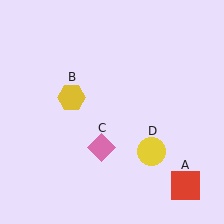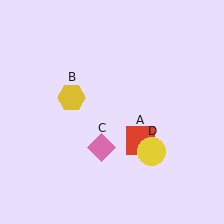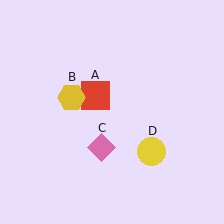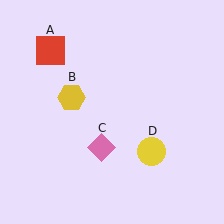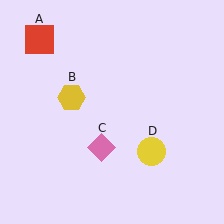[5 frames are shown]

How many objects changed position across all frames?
1 object changed position: red square (object A).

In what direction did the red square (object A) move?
The red square (object A) moved up and to the left.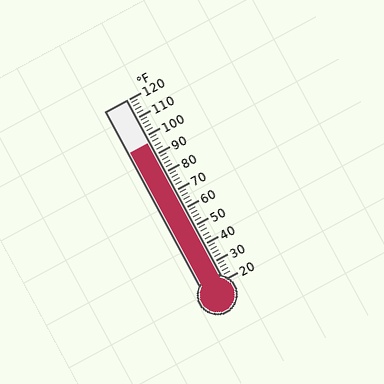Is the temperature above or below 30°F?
The temperature is above 30°F.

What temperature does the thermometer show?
The thermometer shows approximately 96°F.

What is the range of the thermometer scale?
The thermometer scale ranges from 20°F to 120°F.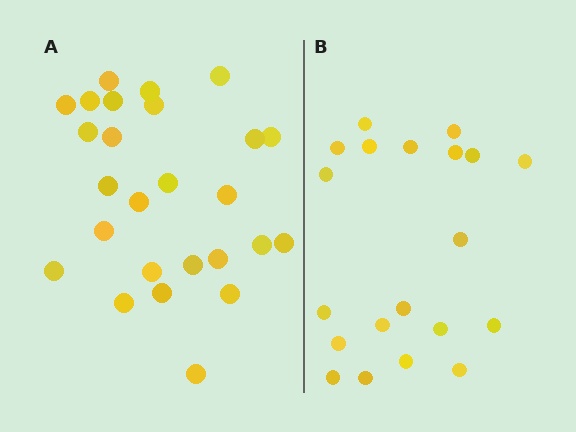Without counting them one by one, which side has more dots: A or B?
Region A (the left region) has more dots.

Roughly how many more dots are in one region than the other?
Region A has about 6 more dots than region B.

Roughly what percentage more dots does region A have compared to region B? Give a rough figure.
About 30% more.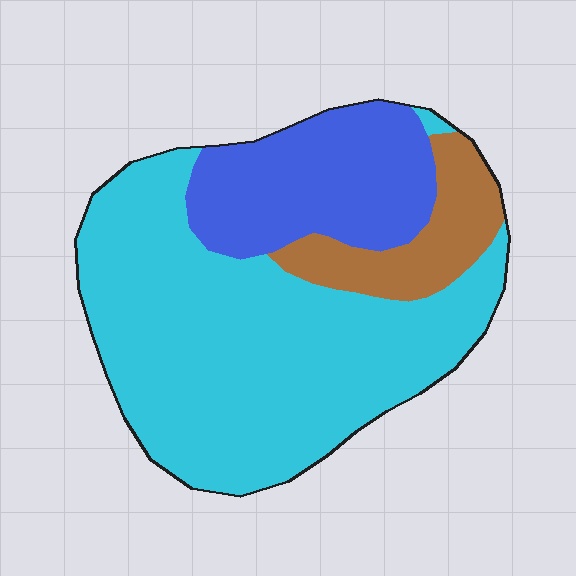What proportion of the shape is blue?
Blue covers about 25% of the shape.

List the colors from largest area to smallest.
From largest to smallest: cyan, blue, brown.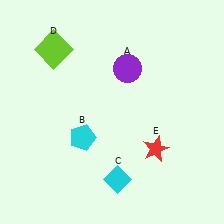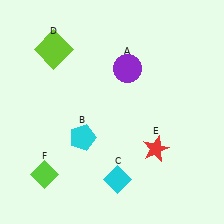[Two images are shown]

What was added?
A lime diamond (F) was added in Image 2.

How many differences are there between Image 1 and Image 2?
There is 1 difference between the two images.